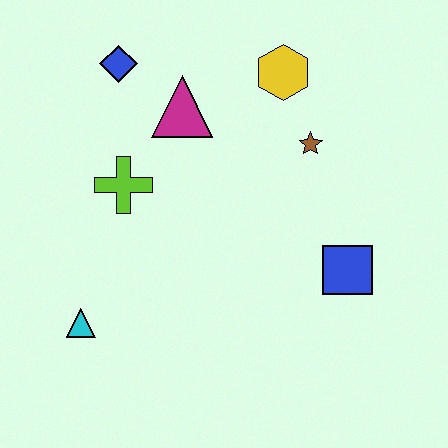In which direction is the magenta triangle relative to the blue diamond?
The magenta triangle is to the right of the blue diamond.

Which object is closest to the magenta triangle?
The blue diamond is closest to the magenta triangle.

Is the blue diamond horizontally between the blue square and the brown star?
No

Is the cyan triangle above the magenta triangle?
No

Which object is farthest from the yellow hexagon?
The cyan triangle is farthest from the yellow hexagon.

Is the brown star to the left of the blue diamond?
No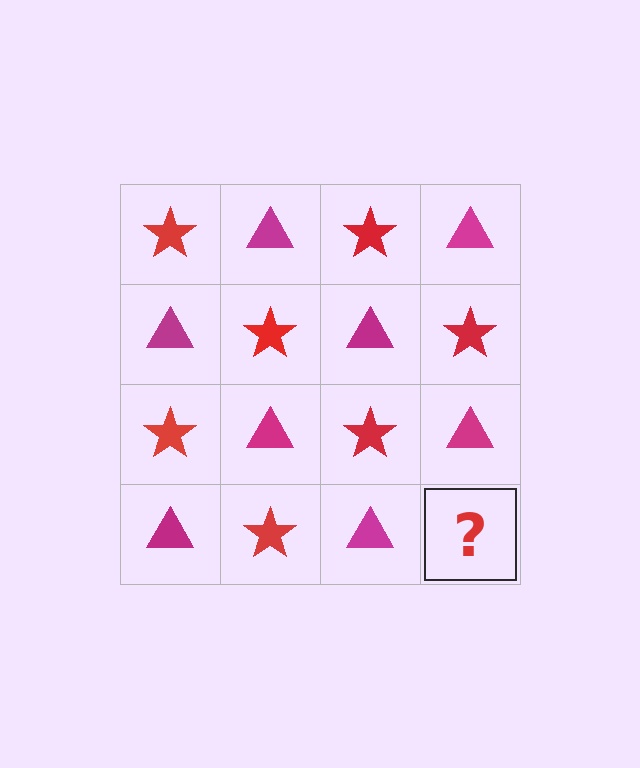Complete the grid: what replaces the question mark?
The question mark should be replaced with a red star.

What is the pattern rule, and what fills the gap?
The rule is that it alternates red star and magenta triangle in a checkerboard pattern. The gap should be filled with a red star.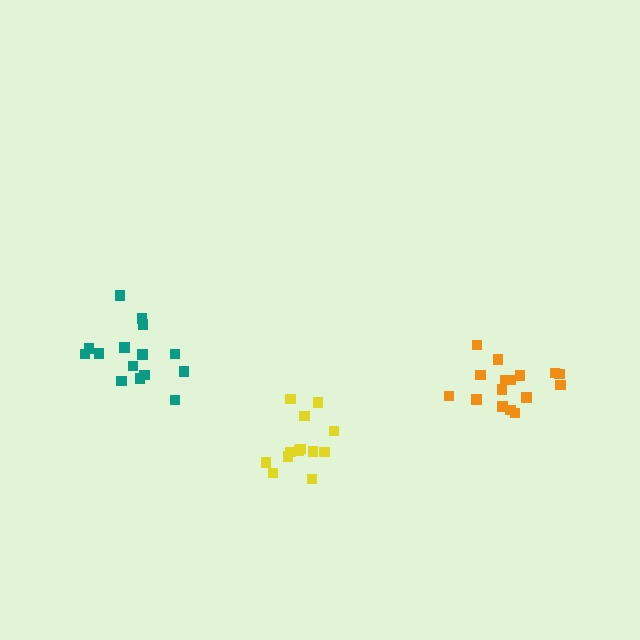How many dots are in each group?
Group 1: 16 dots, Group 2: 13 dots, Group 3: 15 dots (44 total).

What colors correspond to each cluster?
The clusters are colored: orange, yellow, teal.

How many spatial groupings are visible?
There are 3 spatial groupings.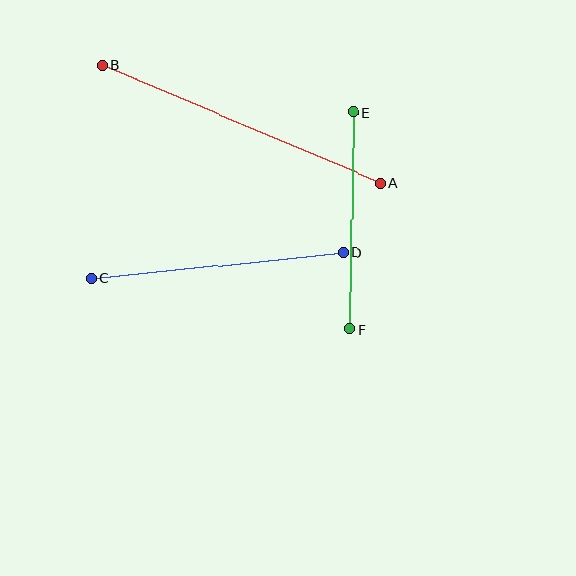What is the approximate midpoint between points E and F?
The midpoint is at approximately (352, 221) pixels.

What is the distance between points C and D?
The distance is approximately 253 pixels.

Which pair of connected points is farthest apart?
Points A and B are farthest apart.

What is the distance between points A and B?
The distance is approximately 302 pixels.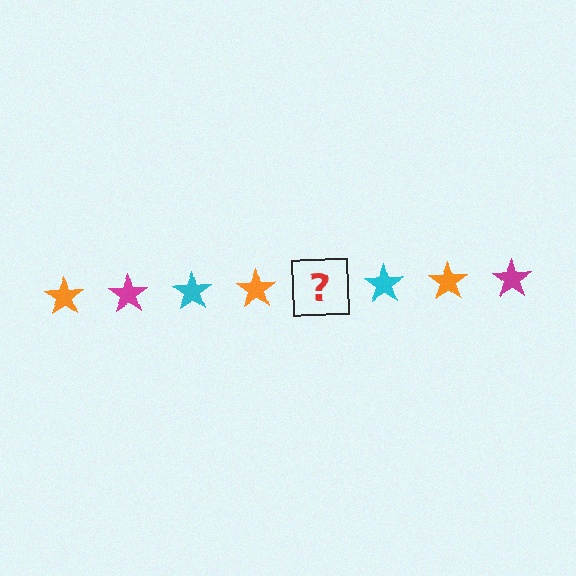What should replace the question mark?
The question mark should be replaced with a magenta star.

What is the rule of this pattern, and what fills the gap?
The rule is that the pattern cycles through orange, magenta, cyan stars. The gap should be filled with a magenta star.